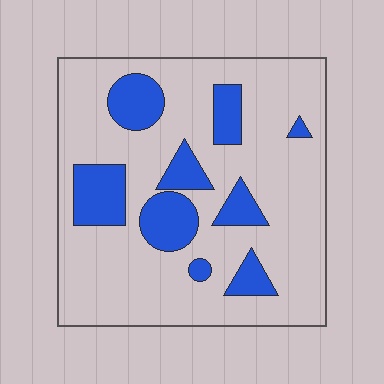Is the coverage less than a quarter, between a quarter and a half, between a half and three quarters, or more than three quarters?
Less than a quarter.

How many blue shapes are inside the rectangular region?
9.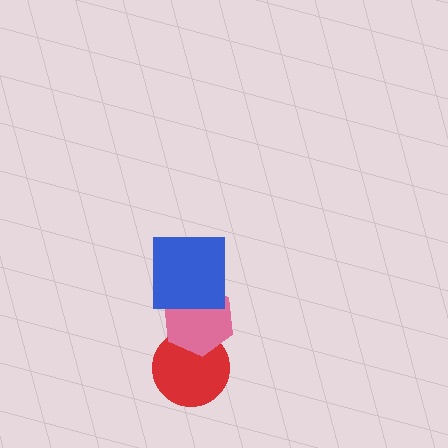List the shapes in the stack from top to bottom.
From top to bottom: the blue square, the pink hexagon, the red circle.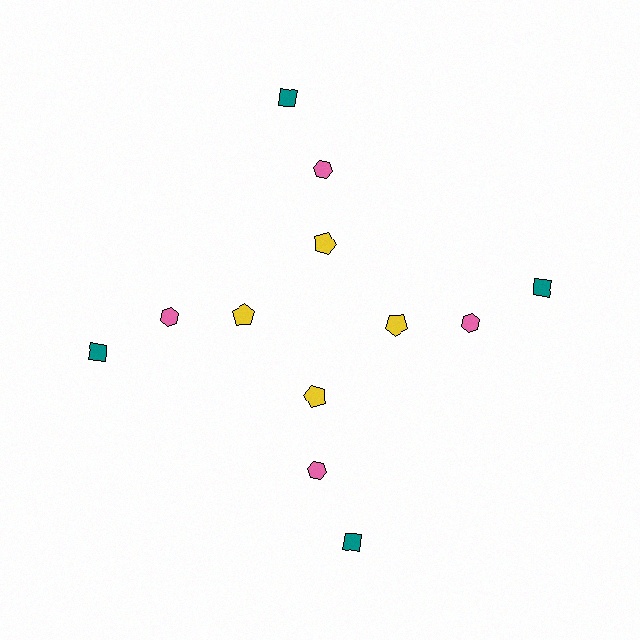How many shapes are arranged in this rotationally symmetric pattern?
There are 12 shapes, arranged in 4 groups of 3.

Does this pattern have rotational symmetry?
Yes, this pattern has 4-fold rotational symmetry. It looks the same after rotating 90 degrees around the center.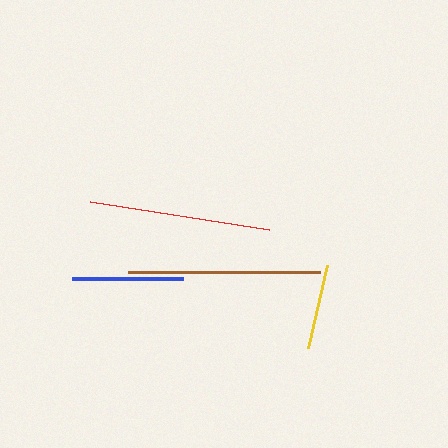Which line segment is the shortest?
The yellow line is the shortest at approximately 85 pixels.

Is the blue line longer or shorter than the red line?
The red line is longer than the blue line.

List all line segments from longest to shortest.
From longest to shortest: brown, red, blue, yellow.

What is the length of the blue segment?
The blue segment is approximately 111 pixels long.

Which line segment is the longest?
The brown line is the longest at approximately 191 pixels.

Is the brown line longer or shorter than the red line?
The brown line is longer than the red line.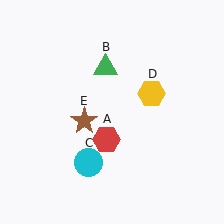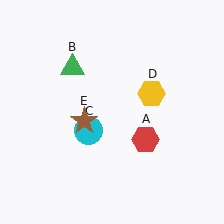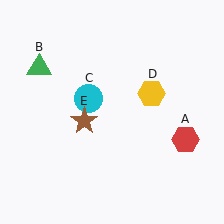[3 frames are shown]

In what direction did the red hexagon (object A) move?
The red hexagon (object A) moved right.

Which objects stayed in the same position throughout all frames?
Yellow hexagon (object D) and brown star (object E) remained stationary.